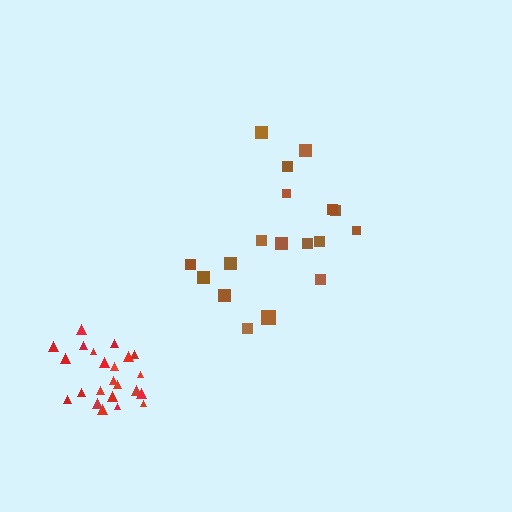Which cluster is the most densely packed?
Red.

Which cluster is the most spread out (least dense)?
Brown.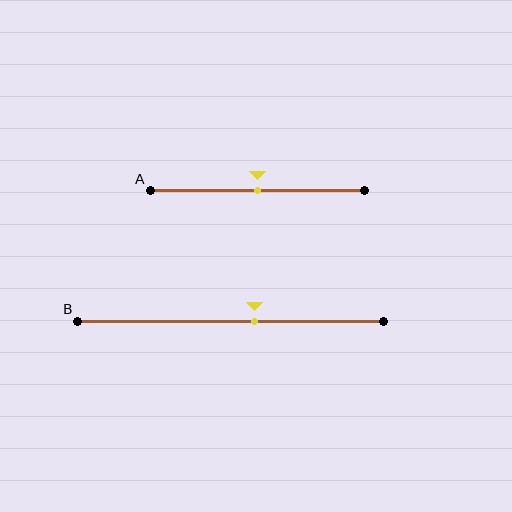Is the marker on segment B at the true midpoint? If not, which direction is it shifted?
No, the marker on segment B is shifted to the right by about 8% of the segment length.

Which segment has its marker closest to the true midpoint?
Segment A has its marker closest to the true midpoint.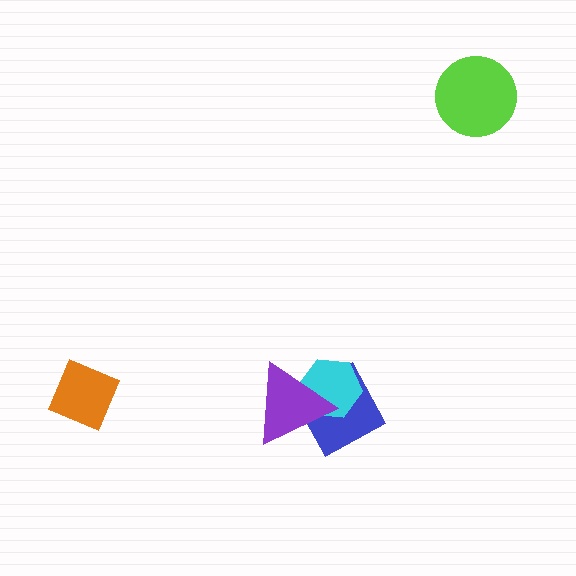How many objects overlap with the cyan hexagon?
2 objects overlap with the cyan hexagon.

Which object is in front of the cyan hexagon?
The purple triangle is in front of the cyan hexagon.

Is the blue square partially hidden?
Yes, it is partially covered by another shape.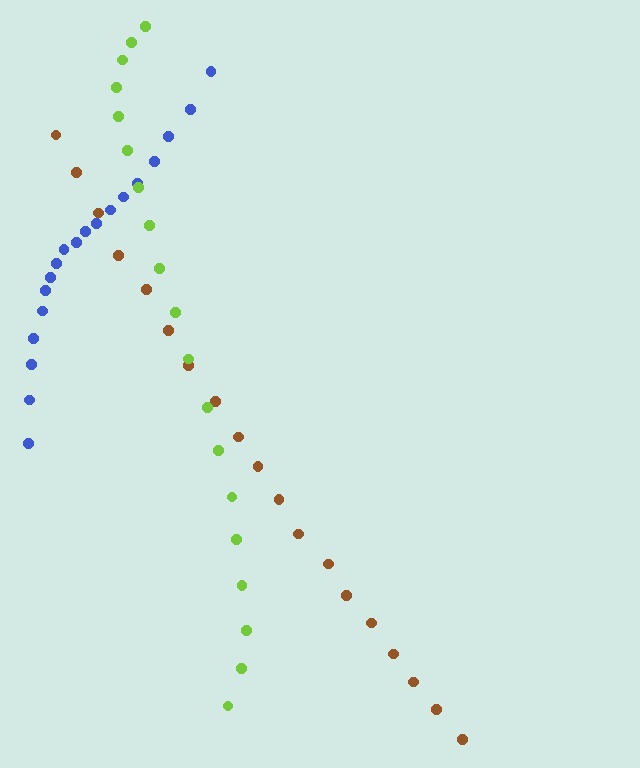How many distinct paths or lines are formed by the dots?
There are 3 distinct paths.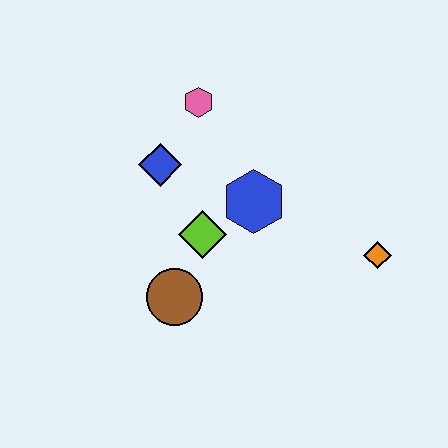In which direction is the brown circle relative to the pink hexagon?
The brown circle is below the pink hexagon.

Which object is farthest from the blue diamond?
The orange diamond is farthest from the blue diamond.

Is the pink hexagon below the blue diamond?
No